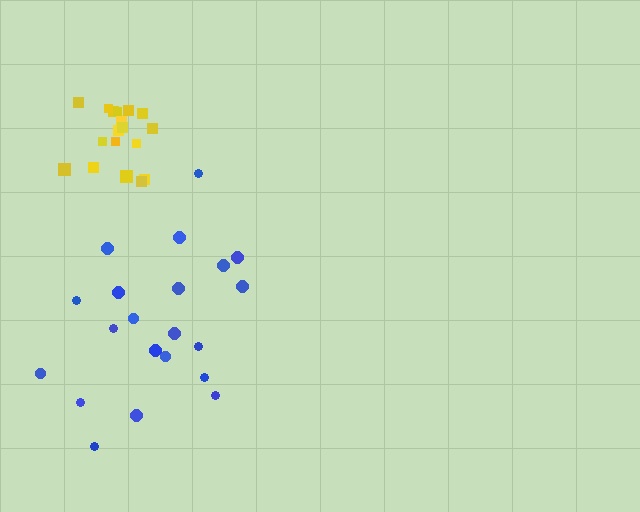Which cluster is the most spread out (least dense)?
Blue.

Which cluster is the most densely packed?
Yellow.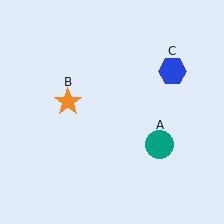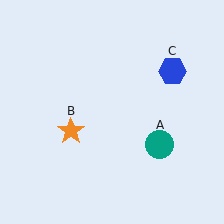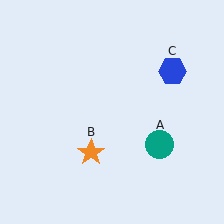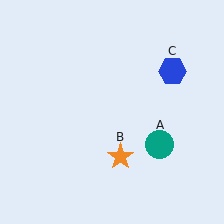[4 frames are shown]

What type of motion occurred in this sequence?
The orange star (object B) rotated counterclockwise around the center of the scene.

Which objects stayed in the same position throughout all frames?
Teal circle (object A) and blue hexagon (object C) remained stationary.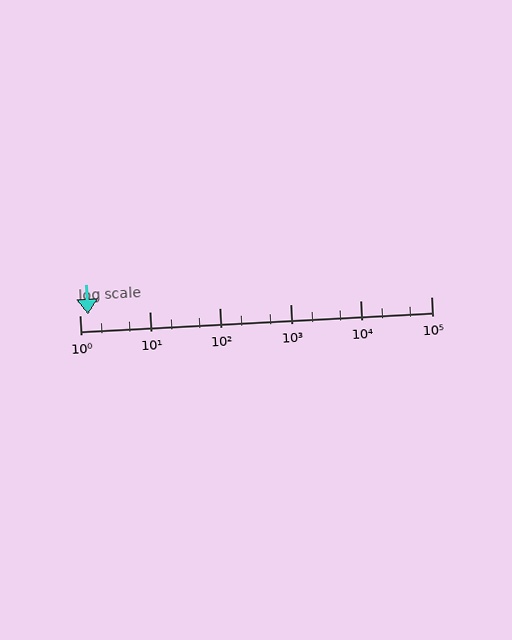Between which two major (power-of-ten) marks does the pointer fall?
The pointer is between 1 and 10.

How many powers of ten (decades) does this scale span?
The scale spans 5 decades, from 1 to 100000.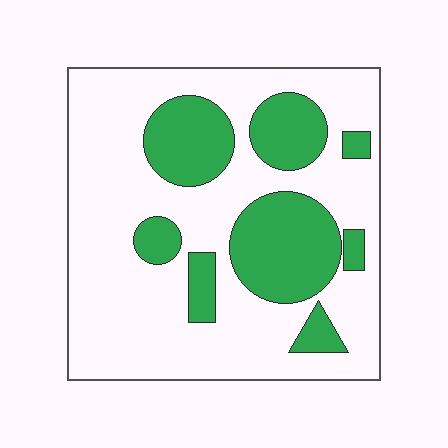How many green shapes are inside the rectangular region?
8.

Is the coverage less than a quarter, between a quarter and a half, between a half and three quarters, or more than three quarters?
Between a quarter and a half.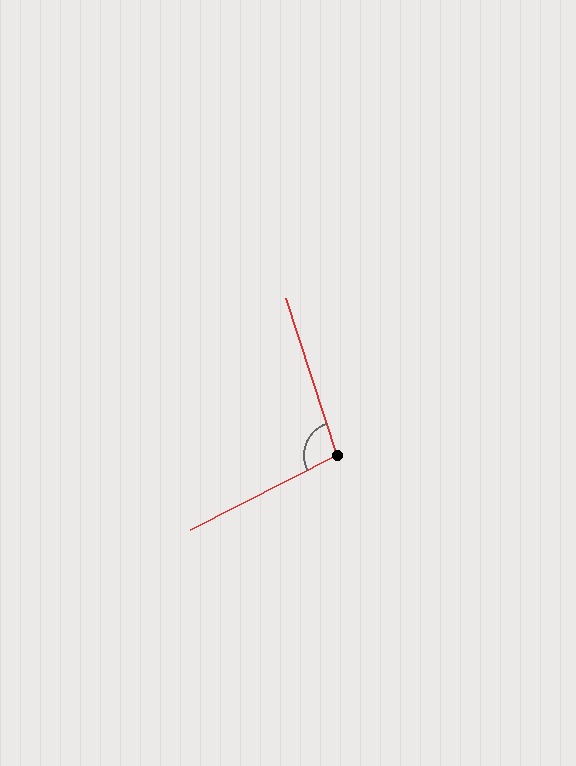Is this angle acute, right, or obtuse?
It is obtuse.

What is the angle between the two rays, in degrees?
Approximately 99 degrees.